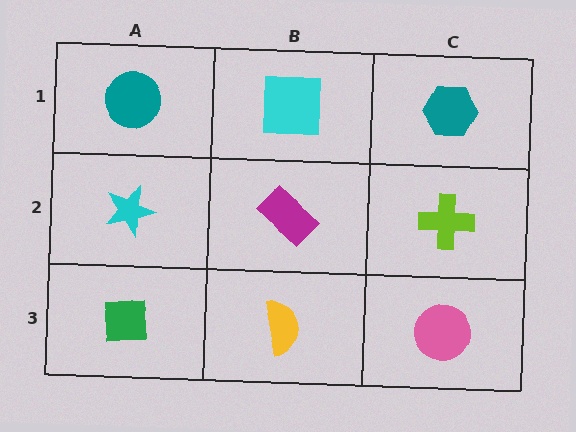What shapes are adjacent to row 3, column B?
A magenta rectangle (row 2, column B), a green square (row 3, column A), a pink circle (row 3, column C).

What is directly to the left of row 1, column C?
A cyan square.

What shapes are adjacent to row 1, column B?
A magenta rectangle (row 2, column B), a teal circle (row 1, column A), a teal hexagon (row 1, column C).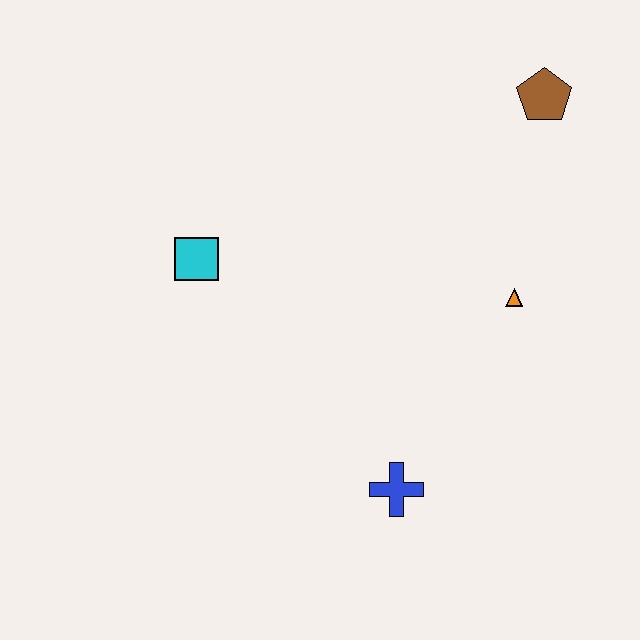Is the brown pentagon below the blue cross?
No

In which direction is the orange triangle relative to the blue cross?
The orange triangle is above the blue cross.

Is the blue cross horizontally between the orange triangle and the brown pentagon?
No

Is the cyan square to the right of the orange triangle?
No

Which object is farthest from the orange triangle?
The cyan square is farthest from the orange triangle.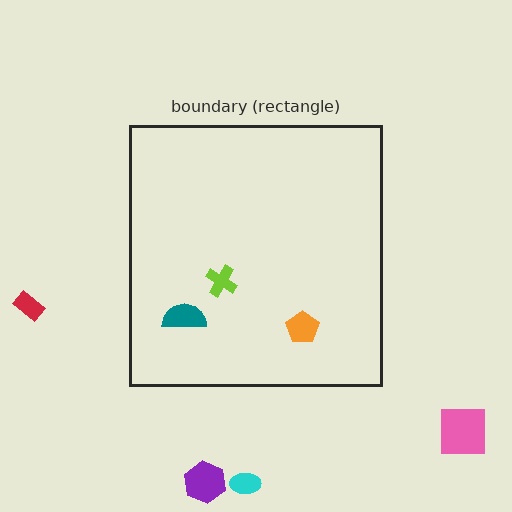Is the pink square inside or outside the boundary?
Outside.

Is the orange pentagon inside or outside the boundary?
Inside.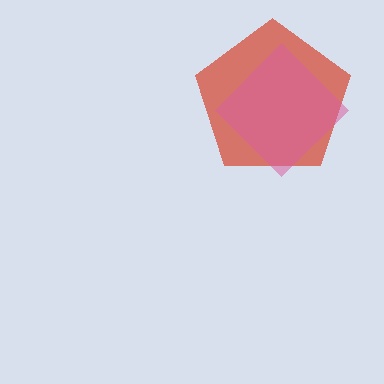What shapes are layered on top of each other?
The layered shapes are: a red pentagon, a pink diamond.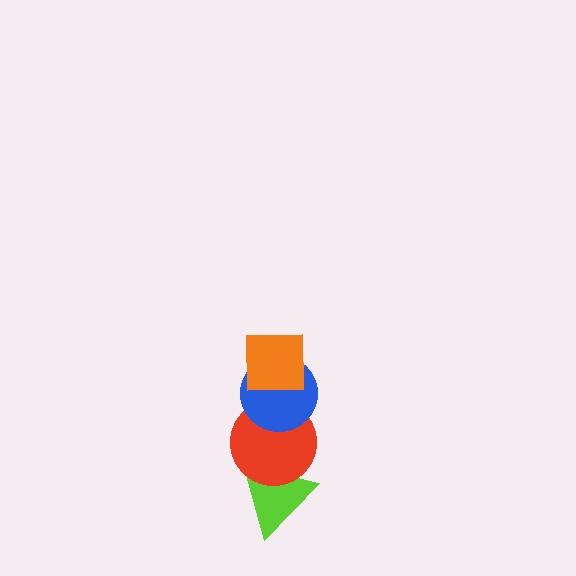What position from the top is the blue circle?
The blue circle is 2nd from the top.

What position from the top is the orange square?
The orange square is 1st from the top.